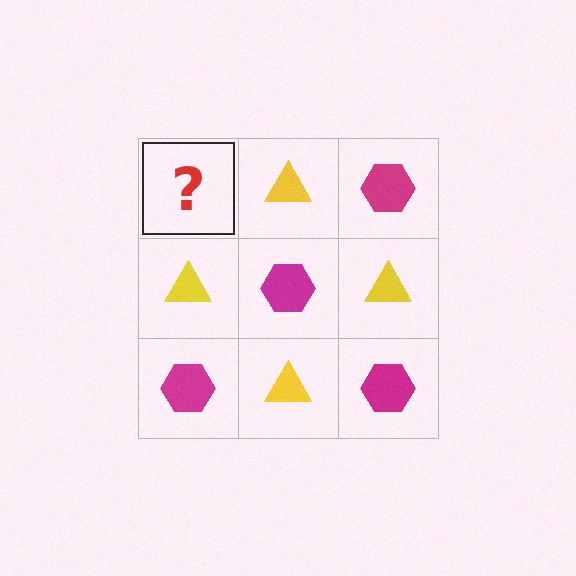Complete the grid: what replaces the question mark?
The question mark should be replaced with a magenta hexagon.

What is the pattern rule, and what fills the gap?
The rule is that it alternates magenta hexagon and yellow triangle in a checkerboard pattern. The gap should be filled with a magenta hexagon.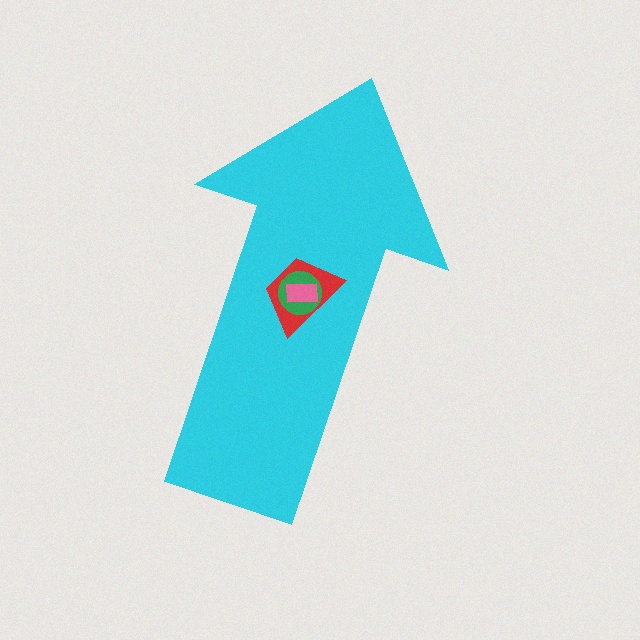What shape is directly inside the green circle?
The pink rectangle.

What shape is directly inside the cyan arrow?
The red trapezoid.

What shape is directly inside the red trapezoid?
The green circle.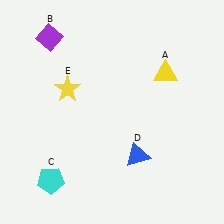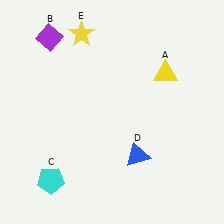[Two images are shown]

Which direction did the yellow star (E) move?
The yellow star (E) moved up.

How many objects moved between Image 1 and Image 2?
1 object moved between the two images.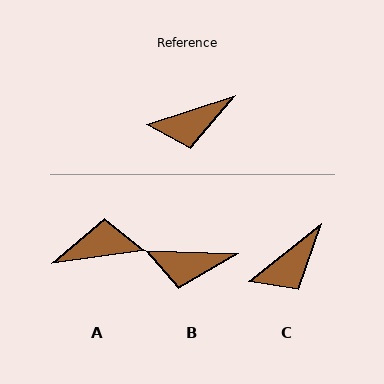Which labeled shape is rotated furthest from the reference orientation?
A, about 170 degrees away.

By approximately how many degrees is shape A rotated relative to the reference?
Approximately 170 degrees counter-clockwise.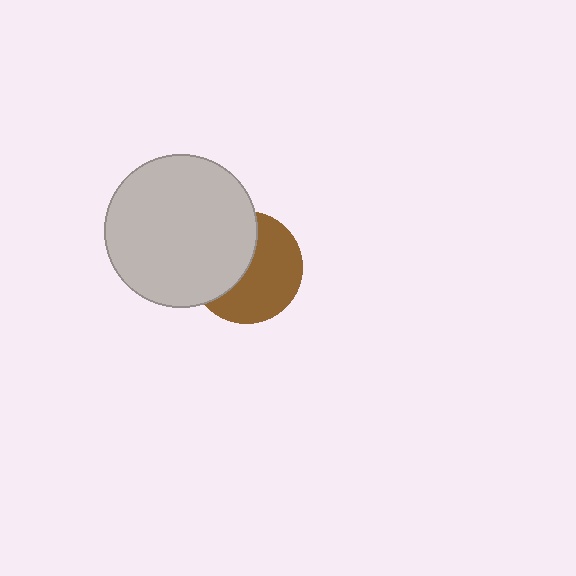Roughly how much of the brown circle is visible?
About half of it is visible (roughly 56%).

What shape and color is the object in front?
The object in front is a light gray circle.